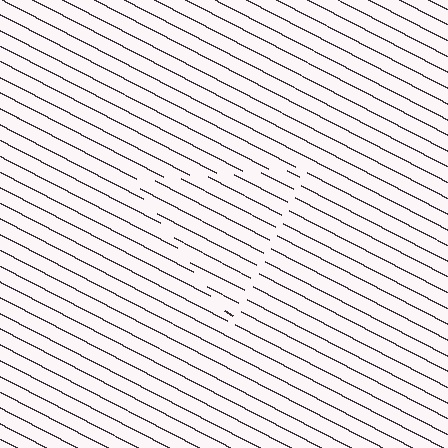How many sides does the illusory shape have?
3 sides — the line-ends trace a triangle.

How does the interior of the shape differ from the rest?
The interior of the shape contains the same grating, shifted by half a period — the contour is defined by the phase discontinuity where line-ends from the inner and outer gratings abut.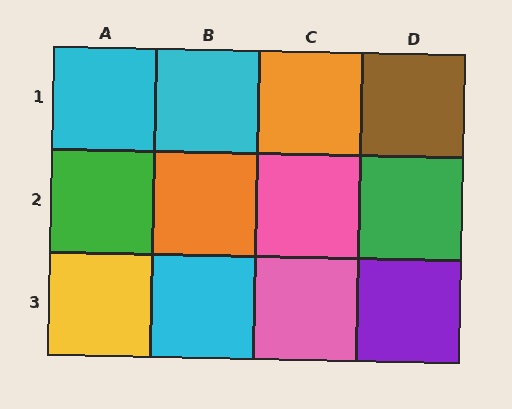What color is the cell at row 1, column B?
Cyan.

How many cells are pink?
2 cells are pink.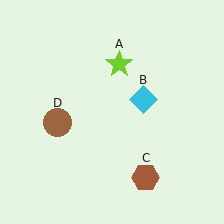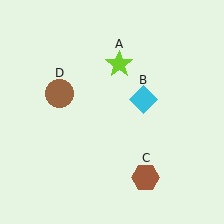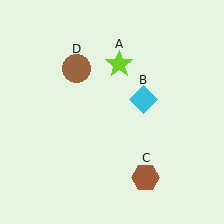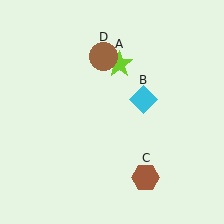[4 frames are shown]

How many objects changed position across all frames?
1 object changed position: brown circle (object D).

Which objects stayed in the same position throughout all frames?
Lime star (object A) and cyan diamond (object B) and brown hexagon (object C) remained stationary.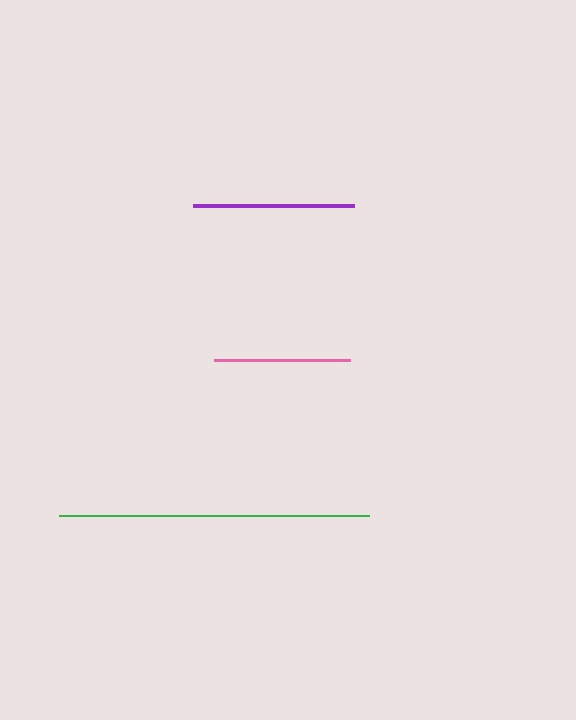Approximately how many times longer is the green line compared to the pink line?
The green line is approximately 2.3 times the length of the pink line.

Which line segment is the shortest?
The pink line is the shortest at approximately 135 pixels.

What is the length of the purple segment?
The purple segment is approximately 161 pixels long.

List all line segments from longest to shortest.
From longest to shortest: green, purple, pink.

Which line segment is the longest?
The green line is the longest at approximately 310 pixels.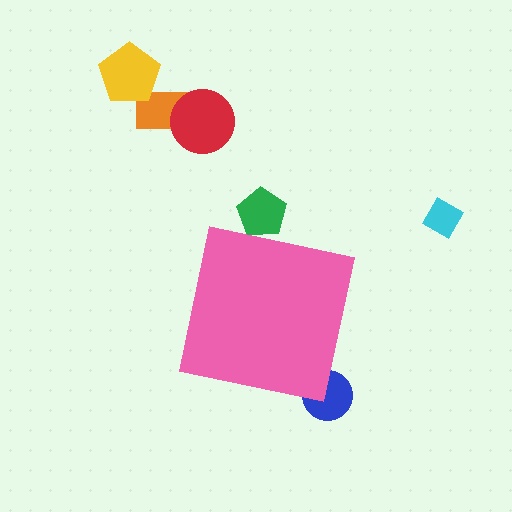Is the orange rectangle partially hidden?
No, the orange rectangle is fully visible.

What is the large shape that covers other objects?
A pink square.